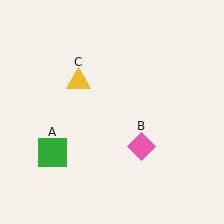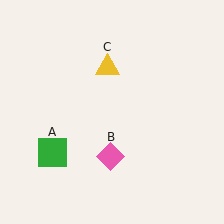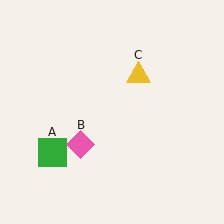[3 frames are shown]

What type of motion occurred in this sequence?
The pink diamond (object B), yellow triangle (object C) rotated clockwise around the center of the scene.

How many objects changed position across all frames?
2 objects changed position: pink diamond (object B), yellow triangle (object C).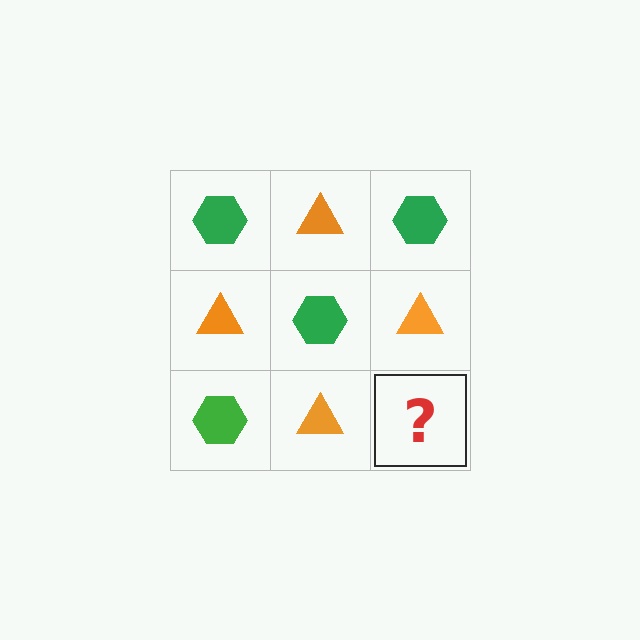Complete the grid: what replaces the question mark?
The question mark should be replaced with a green hexagon.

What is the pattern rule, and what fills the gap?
The rule is that it alternates green hexagon and orange triangle in a checkerboard pattern. The gap should be filled with a green hexagon.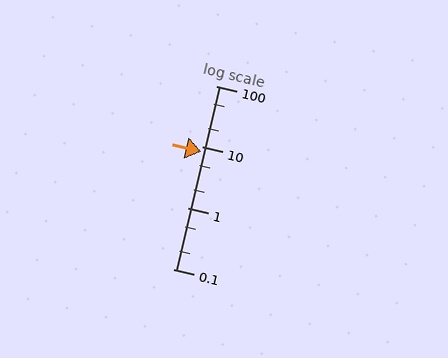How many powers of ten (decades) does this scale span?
The scale spans 3 decades, from 0.1 to 100.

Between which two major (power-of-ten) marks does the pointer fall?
The pointer is between 1 and 10.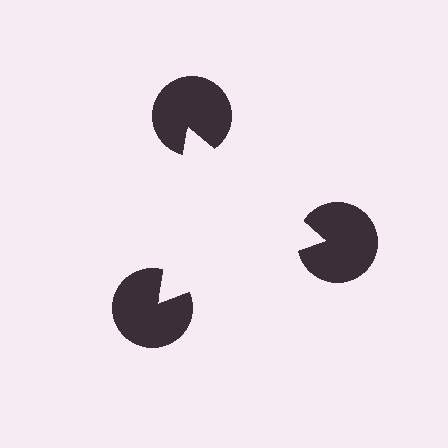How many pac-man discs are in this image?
There are 3 — one at each vertex of the illusory triangle.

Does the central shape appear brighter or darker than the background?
It typically appears slightly brighter than the background, even though no actual brightness change is drawn.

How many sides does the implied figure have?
3 sides.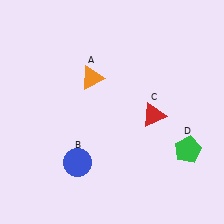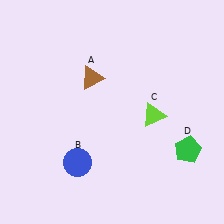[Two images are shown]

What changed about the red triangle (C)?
In Image 1, C is red. In Image 2, it changed to lime.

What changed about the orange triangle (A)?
In Image 1, A is orange. In Image 2, it changed to brown.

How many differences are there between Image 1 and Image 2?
There are 2 differences between the two images.